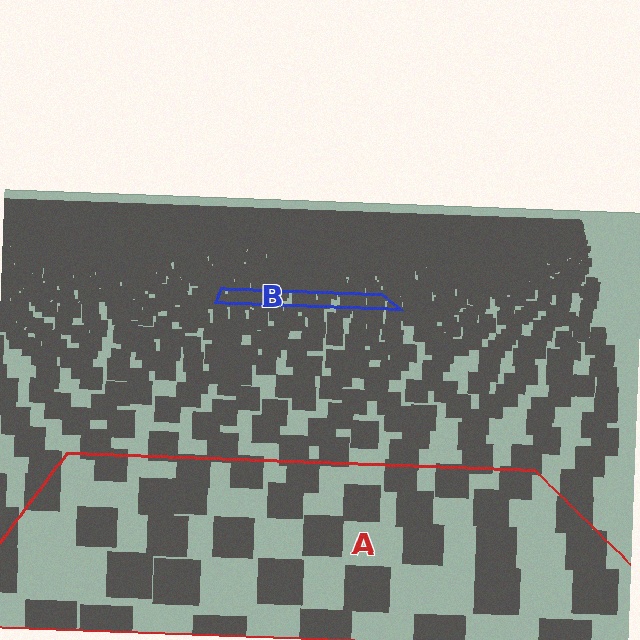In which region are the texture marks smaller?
The texture marks are smaller in region B, because it is farther away.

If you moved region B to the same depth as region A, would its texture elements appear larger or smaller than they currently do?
They would appear larger. At a closer depth, the same texture elements are projected at a bigger on-screen size.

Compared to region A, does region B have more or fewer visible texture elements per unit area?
Region B has more texture elements per unit area — they are packed more densely because it is farther away.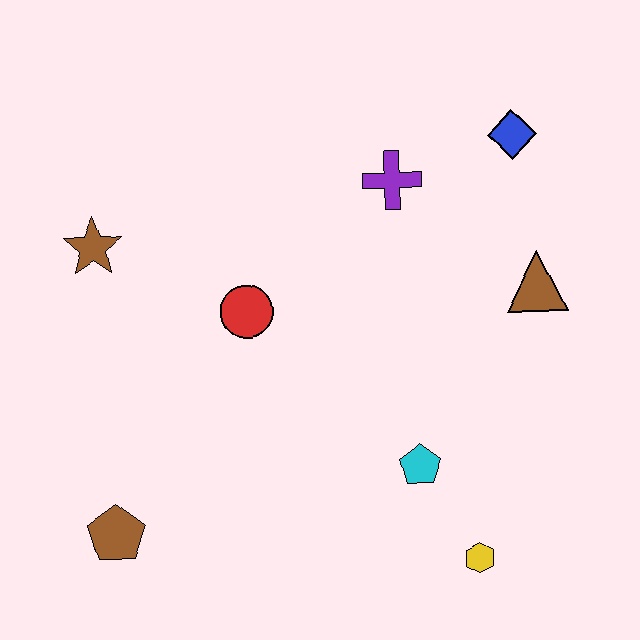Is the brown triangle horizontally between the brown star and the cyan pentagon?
No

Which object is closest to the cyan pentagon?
The yellow hexagon is closest to the cyan pentagon.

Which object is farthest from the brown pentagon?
The blue diamond is farthest from the brown pentagon.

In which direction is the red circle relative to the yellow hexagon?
The red circle is above the yellow hexagon.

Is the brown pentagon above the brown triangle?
No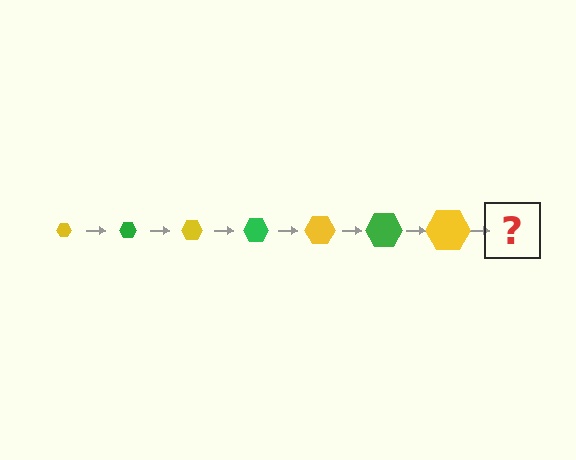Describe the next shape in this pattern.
It should be a green hexagon, larger than the previous one.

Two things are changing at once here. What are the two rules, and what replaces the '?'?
The two rules are that the hexagon grows larger each step and the color cycles through yellow and green. The '?' should be a green hexagon, larger than the previous one.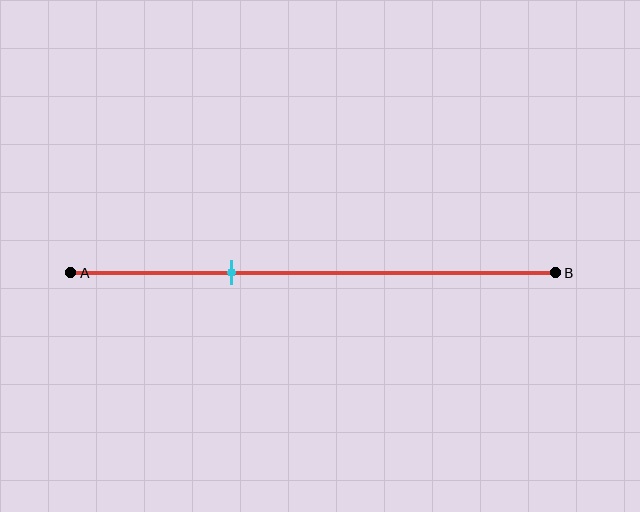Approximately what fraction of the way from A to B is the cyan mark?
The cyan mark is approximately 35% of the way from A to B.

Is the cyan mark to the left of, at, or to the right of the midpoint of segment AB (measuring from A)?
The cyan mark is to the left of the midpoint of segment AB.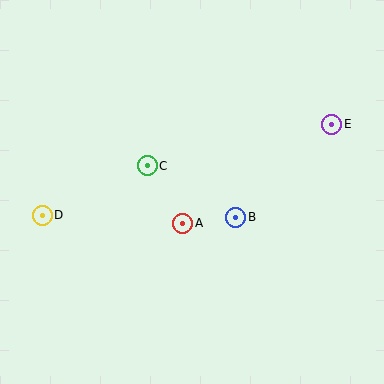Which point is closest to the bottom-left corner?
Point D is closest to the bottom-left corner.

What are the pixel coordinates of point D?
Point D is at (42, 215).